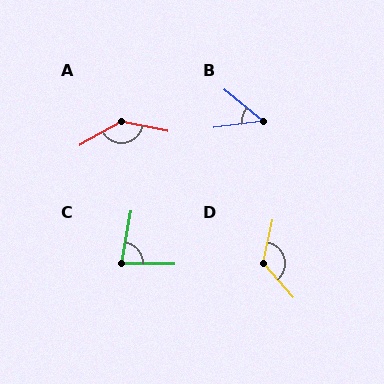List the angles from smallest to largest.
B (47°), C (80°), D (126°), A (138°).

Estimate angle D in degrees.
Approximately 126 degrees.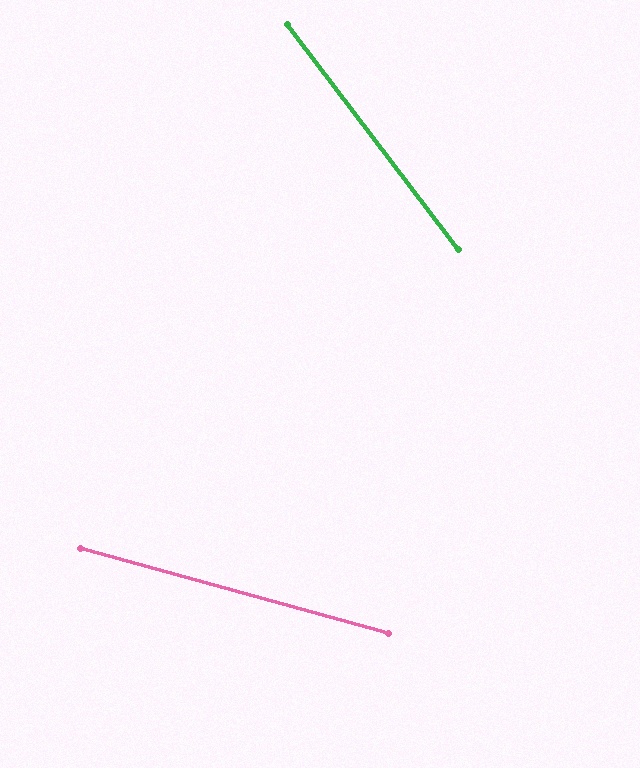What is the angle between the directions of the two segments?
Approximately 37 degrees.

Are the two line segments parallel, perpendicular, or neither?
Neither parallel nor perpendicular — they differ by about 37°.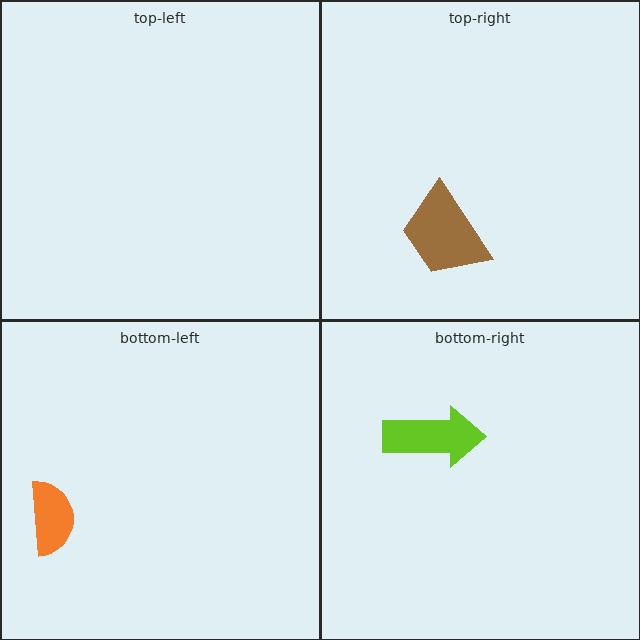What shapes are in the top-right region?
The brown trapezoid.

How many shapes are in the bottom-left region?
1.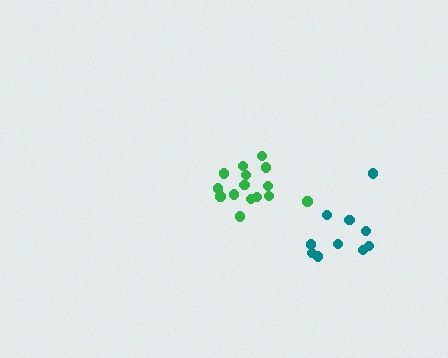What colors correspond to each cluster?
The clusters are colored: teal, green.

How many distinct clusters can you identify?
There are 2 distinct clusters.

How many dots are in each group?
Group 1: 10 dots, Group 2: 15 dots (25 total).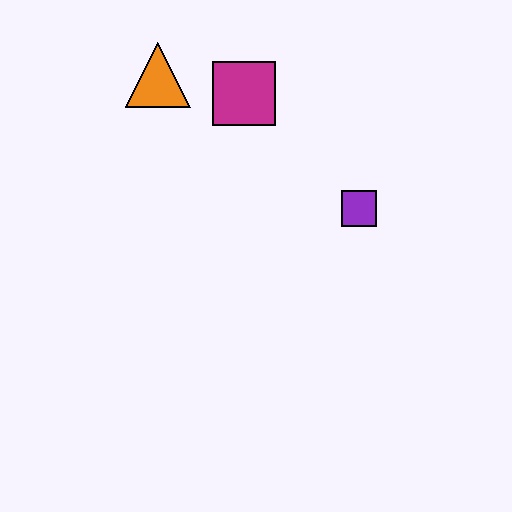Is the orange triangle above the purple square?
Yes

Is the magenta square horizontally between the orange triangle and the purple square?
Yes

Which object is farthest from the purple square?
The orange triangle is farthest from the purple square.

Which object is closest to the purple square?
The magenta square is closest to the purple square.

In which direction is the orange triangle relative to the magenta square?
The orange triangle is to the left of the magenta square.